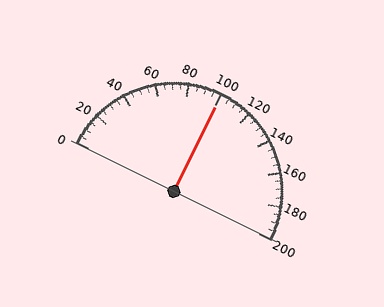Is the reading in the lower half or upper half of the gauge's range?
The reading is in the upper half of the range (0 to 200).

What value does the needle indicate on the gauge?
The needle indicates approximately 100.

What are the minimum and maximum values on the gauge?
The gauge ranges from 0 to 200.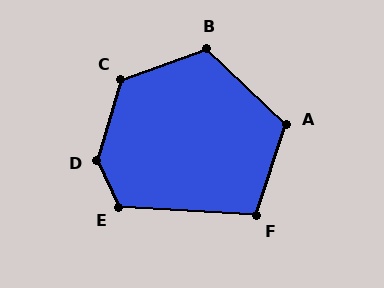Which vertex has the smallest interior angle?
F, at approximately 104 degrees.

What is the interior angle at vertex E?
Approximately 119 degrees (obtuse).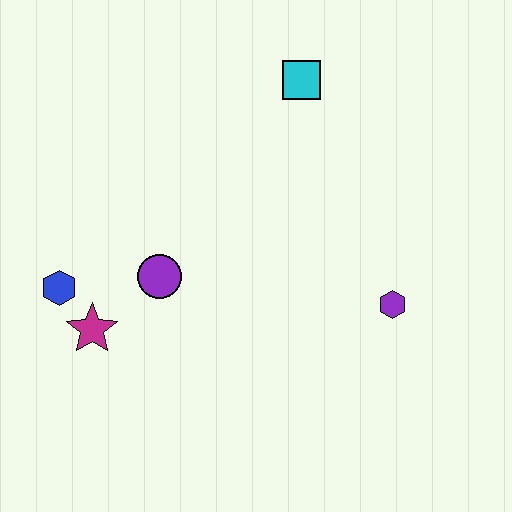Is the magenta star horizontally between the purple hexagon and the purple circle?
No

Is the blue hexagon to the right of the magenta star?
No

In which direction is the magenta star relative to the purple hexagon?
The magenta star is to the left of the purple hexagon.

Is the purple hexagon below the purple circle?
Yes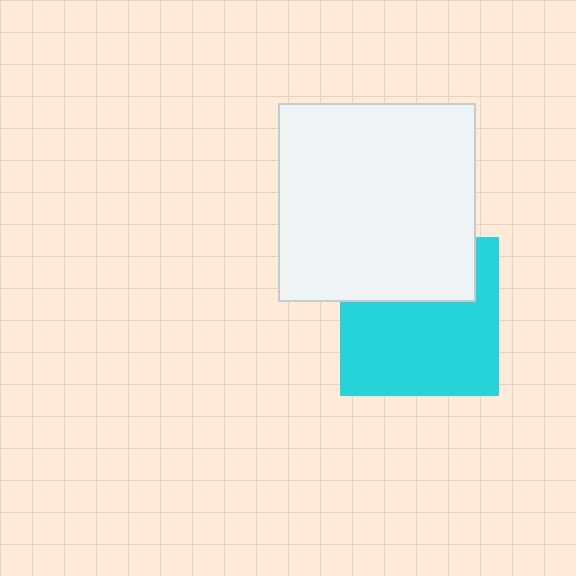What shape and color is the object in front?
The object in front is a white square.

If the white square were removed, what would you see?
You would see the complete cyan square.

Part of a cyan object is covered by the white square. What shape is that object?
It is a square.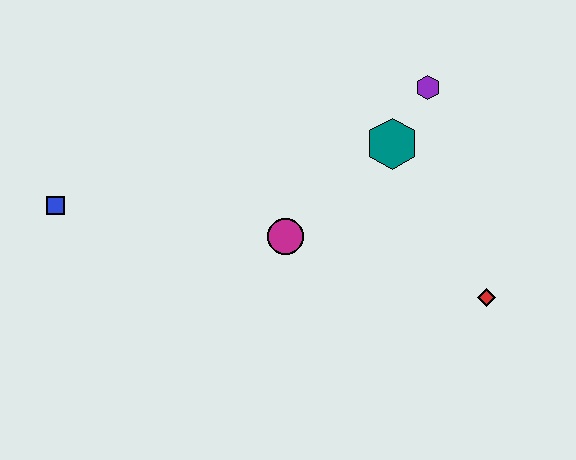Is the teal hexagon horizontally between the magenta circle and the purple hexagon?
Yes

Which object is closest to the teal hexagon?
The purple hexagon is closest to the teal hexagon.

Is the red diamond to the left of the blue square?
No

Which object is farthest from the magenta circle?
The blue square is farthest from the magenta circle.